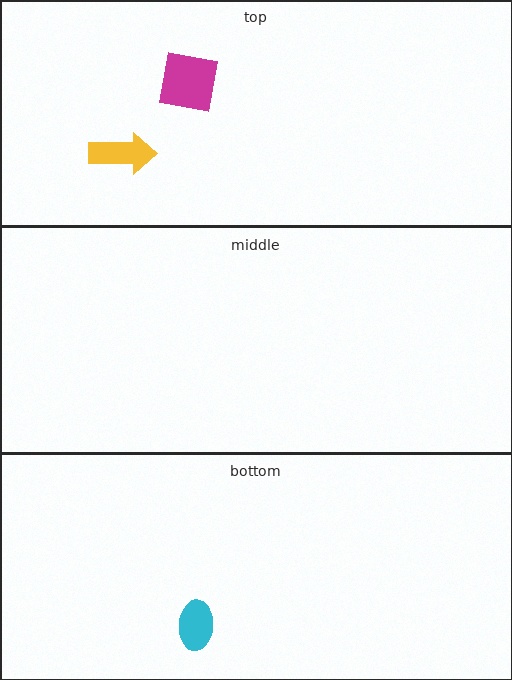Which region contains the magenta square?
The top region.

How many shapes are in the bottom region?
1.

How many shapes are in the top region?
2.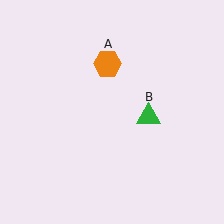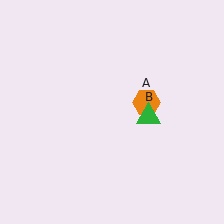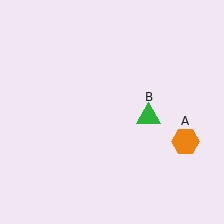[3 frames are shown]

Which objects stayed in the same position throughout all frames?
Green triangle (object B) remained stationary.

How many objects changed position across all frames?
1 object changed position: orange hexagon (object A).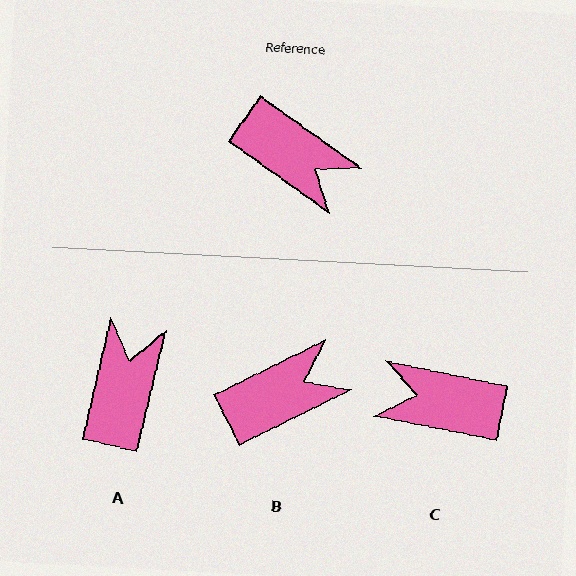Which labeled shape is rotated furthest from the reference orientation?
C, about 156 degrees away.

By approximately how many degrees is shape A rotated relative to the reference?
Approximately 112 degrees counter-clockwise.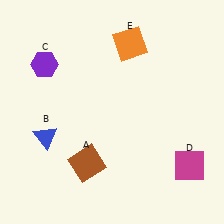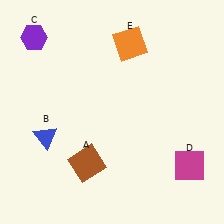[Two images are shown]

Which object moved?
The purple hexagon (C) moved up.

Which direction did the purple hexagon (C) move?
The purple hexagon (C) moved up.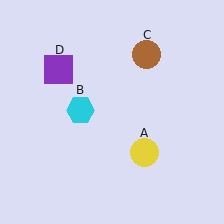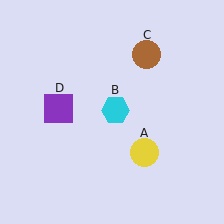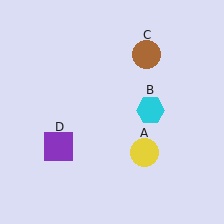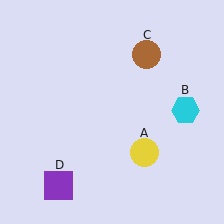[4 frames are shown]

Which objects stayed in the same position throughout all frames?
Yellow circle (object A) and brown circle (object C) remained stationary.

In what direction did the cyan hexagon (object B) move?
The cyan hexagon (object B) moved right.